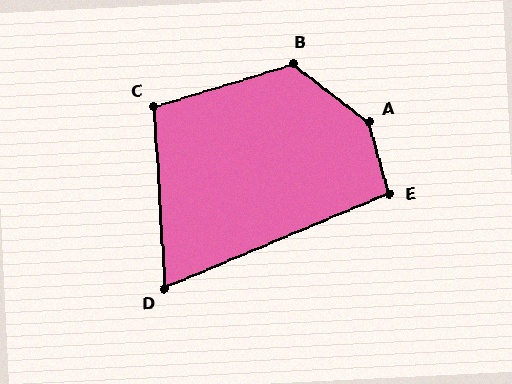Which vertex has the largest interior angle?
A, at approximately 143 degrees.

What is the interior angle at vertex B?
Approximately 126 degrees (obtuse).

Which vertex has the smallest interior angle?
D, at approximately 71 degrees.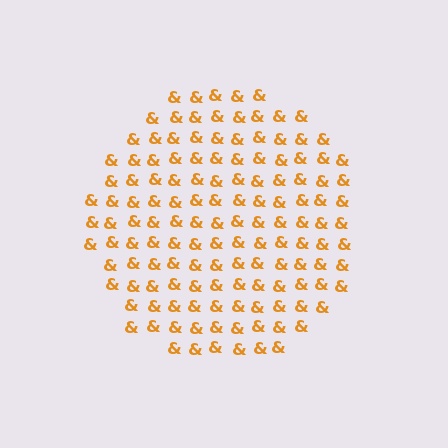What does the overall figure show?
The overall figure shows a circle.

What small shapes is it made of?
It is made of small ampersands.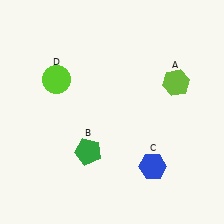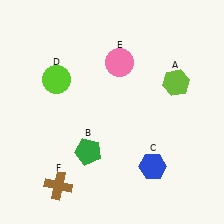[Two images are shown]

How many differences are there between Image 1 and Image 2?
There are 2 differences between the two images.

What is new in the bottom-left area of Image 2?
A brown cross (F) was added in the bottom-left area of Image 2.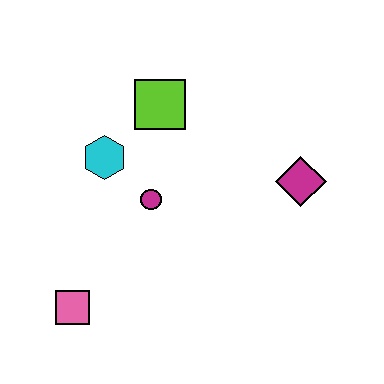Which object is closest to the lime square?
The cyan hexagon is closest to the lime square.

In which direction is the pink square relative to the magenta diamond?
The pink square is to the left of the magenta diamond.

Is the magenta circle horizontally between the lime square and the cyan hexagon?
Yes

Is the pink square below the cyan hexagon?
Yes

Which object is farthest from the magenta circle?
The magenta diamond is farthest from the magenta circle.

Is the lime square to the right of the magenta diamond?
No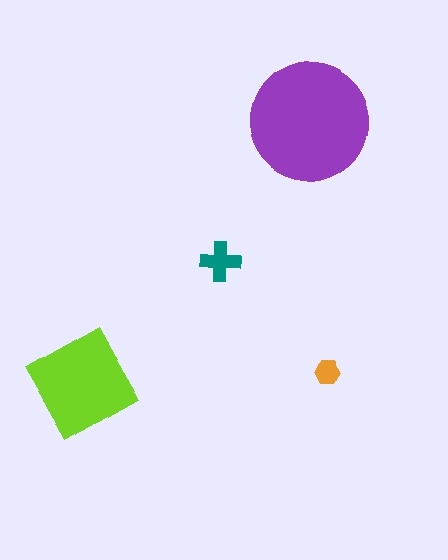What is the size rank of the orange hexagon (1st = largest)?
4th.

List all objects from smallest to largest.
The orange hexagon, the teal cross, the lime diamond, the purple circle.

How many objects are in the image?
There are 4 objects in the image.